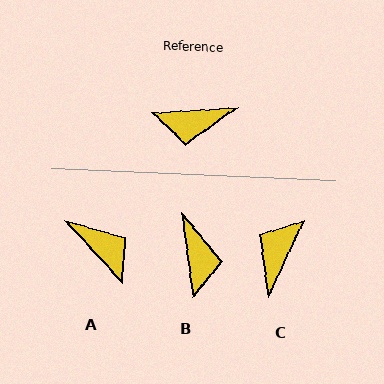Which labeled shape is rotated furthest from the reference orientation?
A, about 129 degrees away.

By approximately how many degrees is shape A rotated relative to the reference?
Approximately 129 degrees counter-clockwise.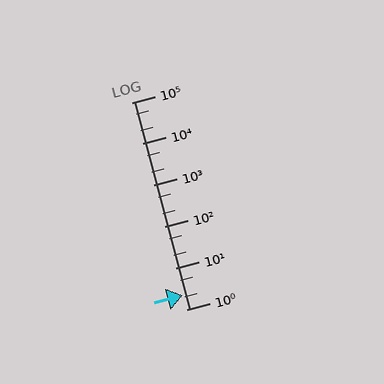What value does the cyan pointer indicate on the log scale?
The pointer indicates approximately 2.2.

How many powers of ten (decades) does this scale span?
The scale spans 5 decades, from 1 to 100000.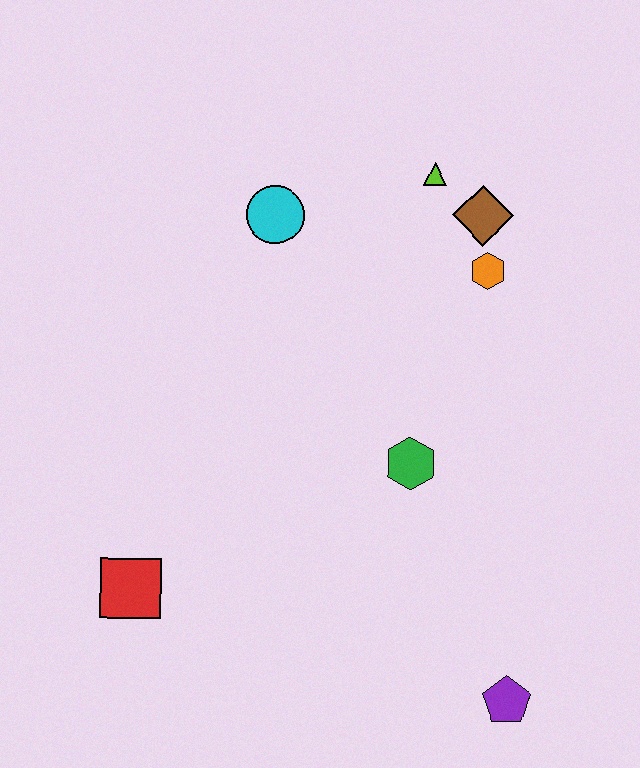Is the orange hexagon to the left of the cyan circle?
No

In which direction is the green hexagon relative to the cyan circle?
The green hexagon is below the cyan circle.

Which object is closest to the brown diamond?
The orange hexagon is closest to the brown diamond.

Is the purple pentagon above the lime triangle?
No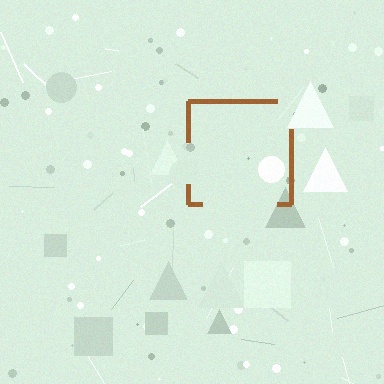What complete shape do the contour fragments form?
The contour fragments form a square.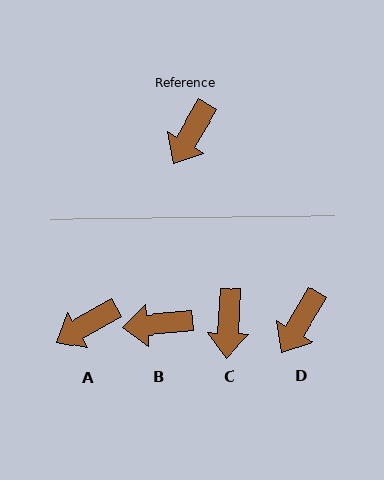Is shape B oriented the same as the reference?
No, it is off by about 54 degrees.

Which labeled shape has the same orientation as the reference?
D.